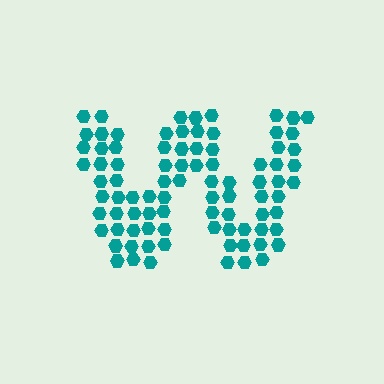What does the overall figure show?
The overall figure shows the letter W.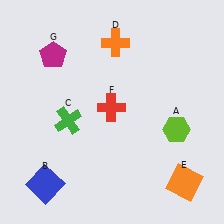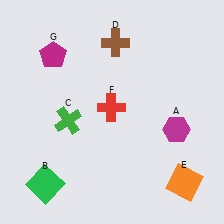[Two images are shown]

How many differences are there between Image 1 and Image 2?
There are 3 differences between the two images.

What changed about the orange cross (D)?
In Image 1, D is orange. In Image 2, it changed to brown.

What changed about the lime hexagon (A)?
In Image 1, A is lime. In Image 2, it changed to magenta.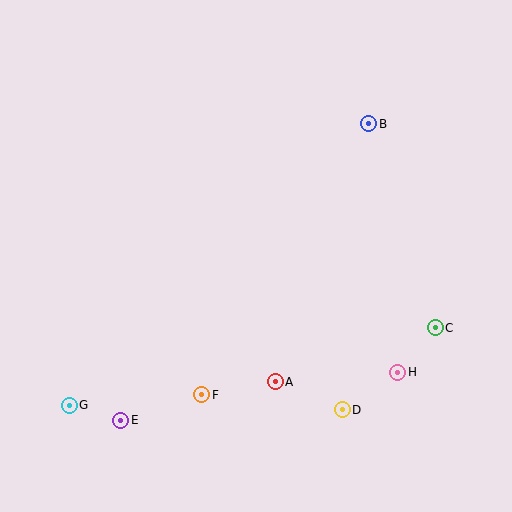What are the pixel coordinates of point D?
Point D is at (342, 410).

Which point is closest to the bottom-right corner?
Point H is closest to the bottom-right corner.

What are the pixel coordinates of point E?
Point E is at (121, 420).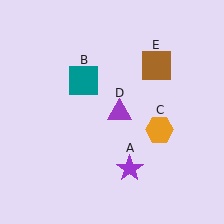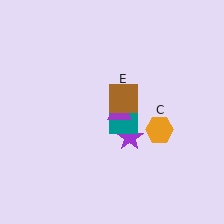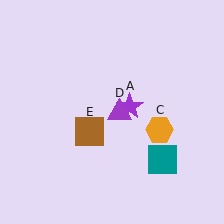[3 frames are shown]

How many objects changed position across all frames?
3 objects changed position: purple star (object A), teal square (object B), brown square (object E).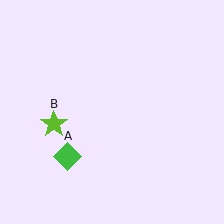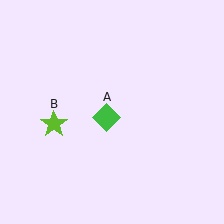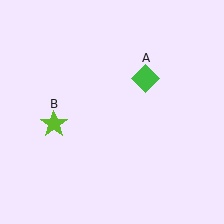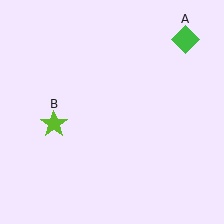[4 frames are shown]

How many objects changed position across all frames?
1 object changed position: green diamond (object A).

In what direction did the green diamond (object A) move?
The green diamond (object A) moved up and to the right.